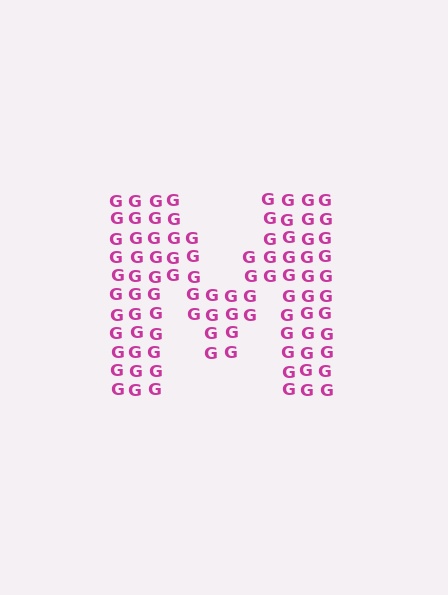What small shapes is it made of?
It is made of small letter G's.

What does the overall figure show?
The overall figure shows the letter M.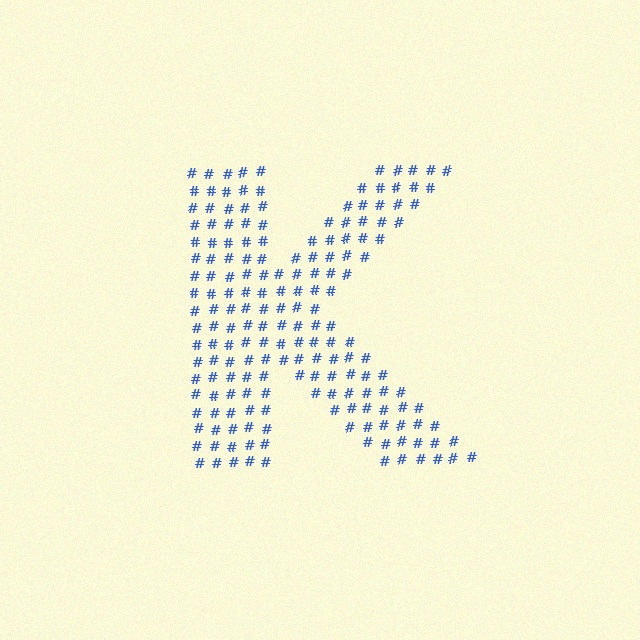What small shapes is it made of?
It is made of small hash symbols.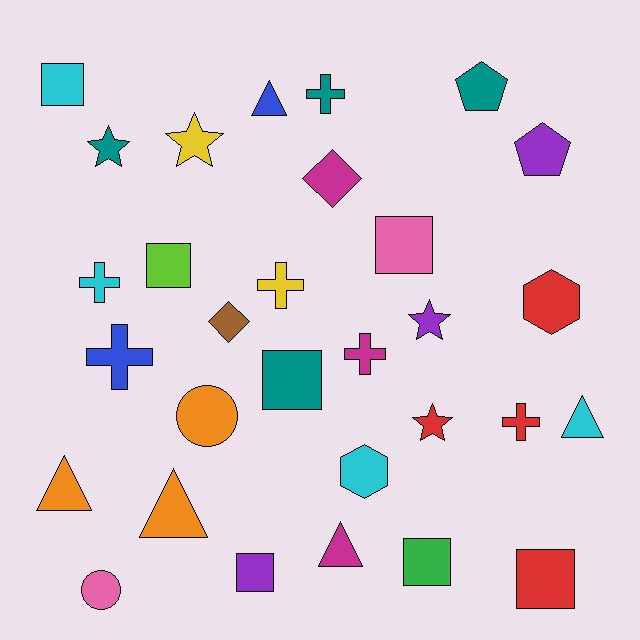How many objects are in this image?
There are 30 objects.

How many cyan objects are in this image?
There are 4 cyan objects.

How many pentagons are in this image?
There are 2 pentagons.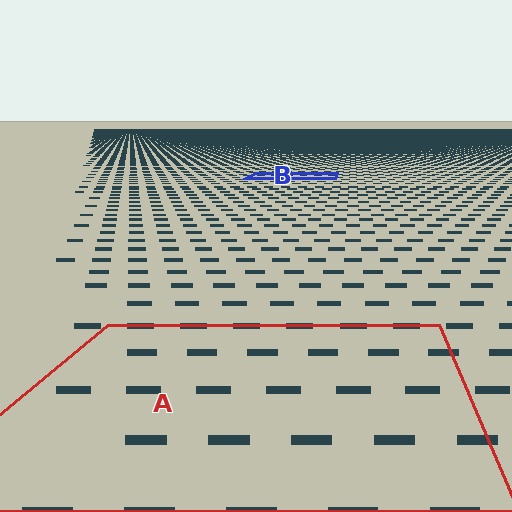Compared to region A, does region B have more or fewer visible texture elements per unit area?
Region B has more texture elements per unit area — they are packed more densely because it is farther away.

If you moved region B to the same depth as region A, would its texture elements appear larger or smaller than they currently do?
They would appear larger. At a closer depth, the same texture elements are projected at a bigger on-screen size.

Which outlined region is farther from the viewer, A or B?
Region B is farther from the viewer — the texture elements inside it appear smaller and more densely packed.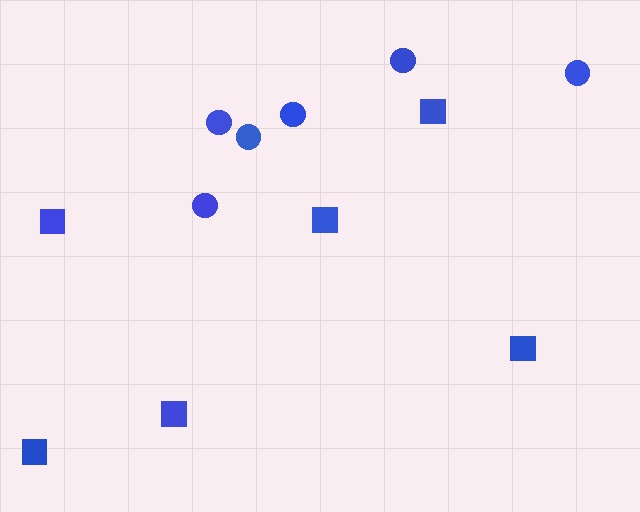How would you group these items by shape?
There are 2 groups: one group of circles (6) and one group of squares (6).